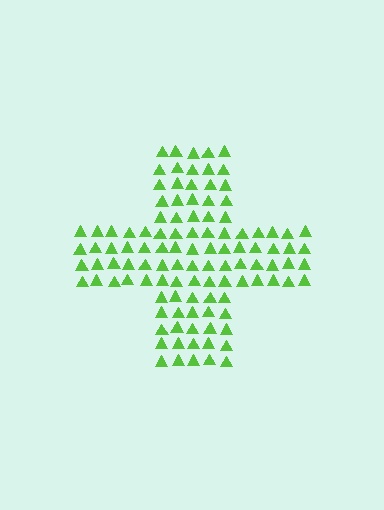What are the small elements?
The small elements are triangles.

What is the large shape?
The large shape is a cross.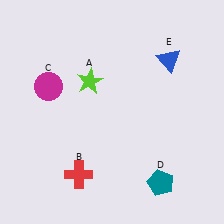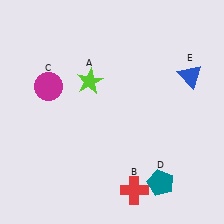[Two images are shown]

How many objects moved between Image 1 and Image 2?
2 objects moved between the two images.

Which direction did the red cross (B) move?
The red cross (B) moved right.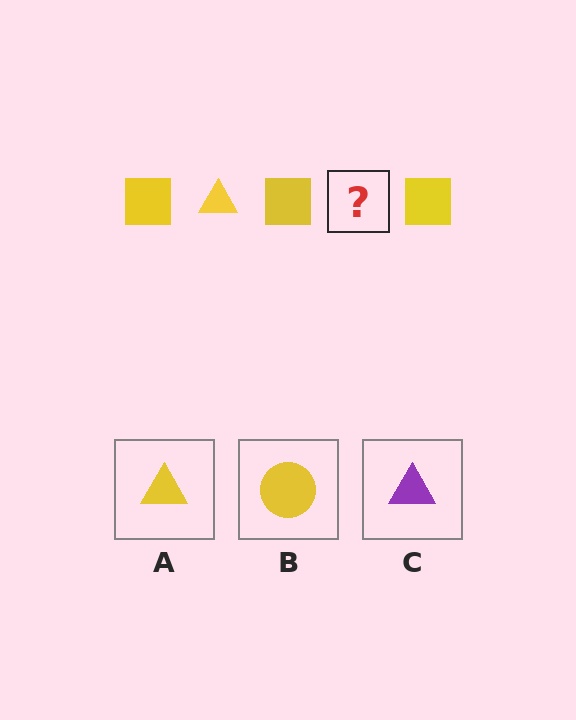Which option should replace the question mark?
Option A.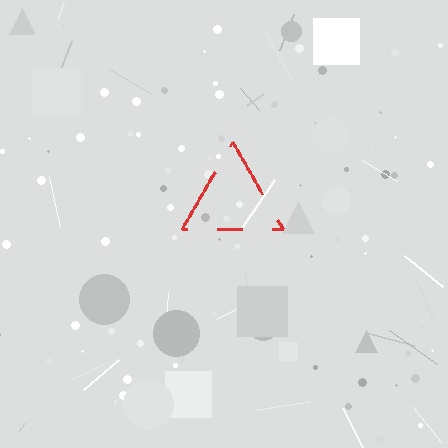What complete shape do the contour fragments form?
The contour fragments form a triangle.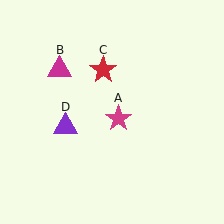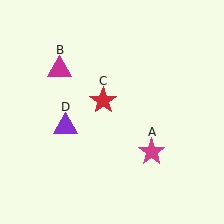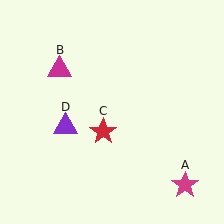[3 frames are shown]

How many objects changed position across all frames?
2 objects changed position: magenta star (object A), red star (object C).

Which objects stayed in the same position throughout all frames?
Magenta triangle (object B) and purple triangle (object D) remained stationary.